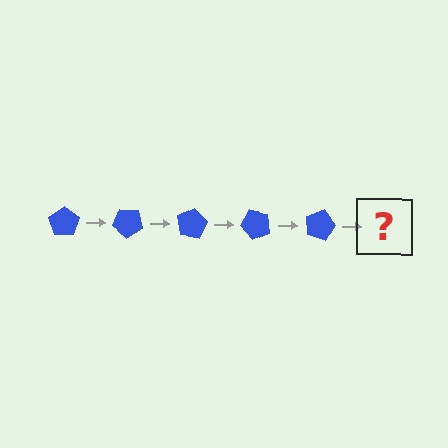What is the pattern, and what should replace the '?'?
The pattern is that the pentagon rotates 40 degrees each step. The '?' should be a blue pentagon rotated 200 degrees.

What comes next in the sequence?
The next element should be a blue pentagon rotated 200 degrees.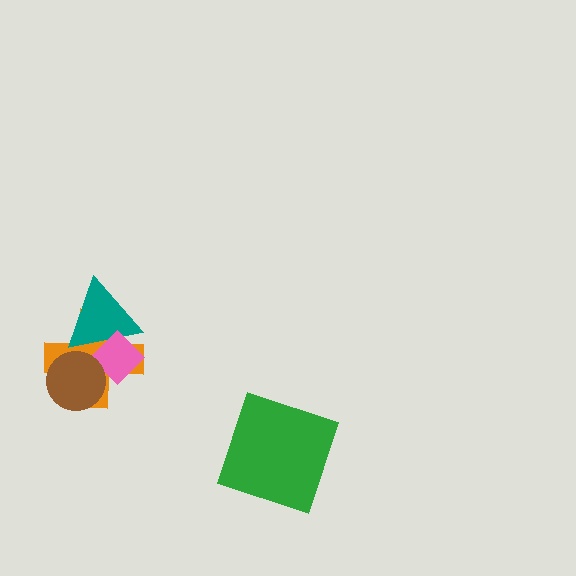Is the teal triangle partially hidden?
Yes, it is partially covered by another shape.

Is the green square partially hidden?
No, no other shape covers it.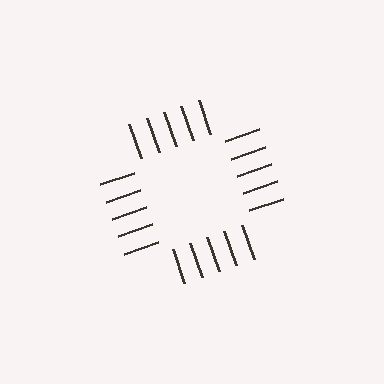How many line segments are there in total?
20 — 5 along each of the 4 edges.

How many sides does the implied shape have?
4 sides — the line-ends trace a square.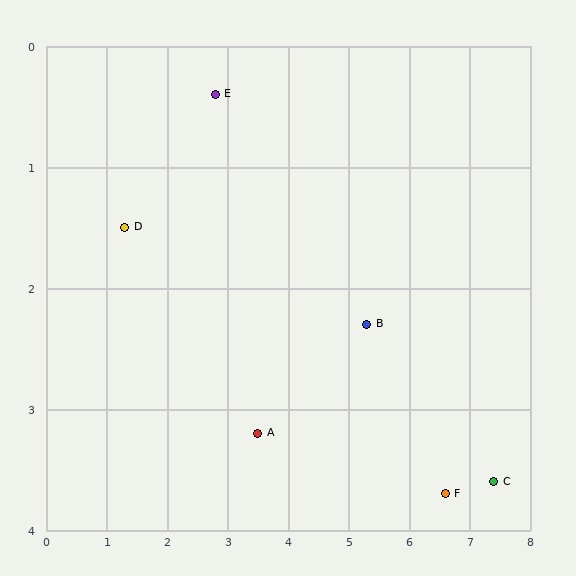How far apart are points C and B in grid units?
Points C and B are about 2.5 grid units apart.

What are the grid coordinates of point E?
Point E is at approximately (2.8, 0.4).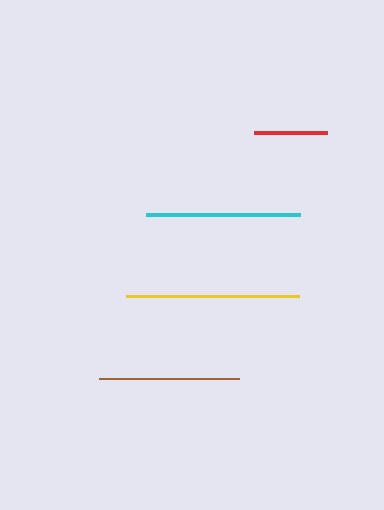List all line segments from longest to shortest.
From longest to shortest: yellow, cyan, brown, red.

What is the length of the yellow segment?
The yellow segment is approximately 174 pixels long.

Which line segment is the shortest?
The red line is the shortest at approximately 73 pixels.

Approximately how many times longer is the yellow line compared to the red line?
The yellow line is approximately 2.4 times the length of the red line.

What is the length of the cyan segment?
The cyan segment is approximately 154 pixels long.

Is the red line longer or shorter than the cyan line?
The cyan line is longer than the red line.